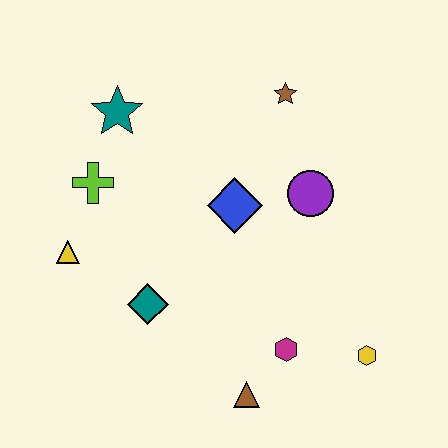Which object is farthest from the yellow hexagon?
The teal star is farthest from the yellow hexagon.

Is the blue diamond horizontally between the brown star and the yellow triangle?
Yes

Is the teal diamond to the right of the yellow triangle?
Yes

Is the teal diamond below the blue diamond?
Yes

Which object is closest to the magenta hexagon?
The brown triangle is closest to the magenta hexagon.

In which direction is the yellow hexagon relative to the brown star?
The yellow hexagon is below the brown star.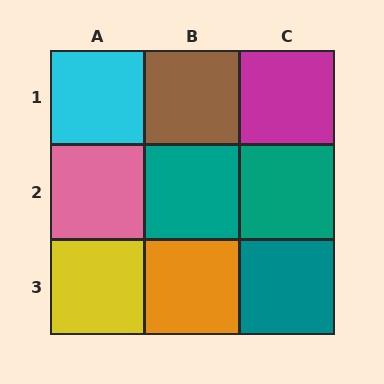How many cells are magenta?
1 cell is magenta.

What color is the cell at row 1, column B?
Brown.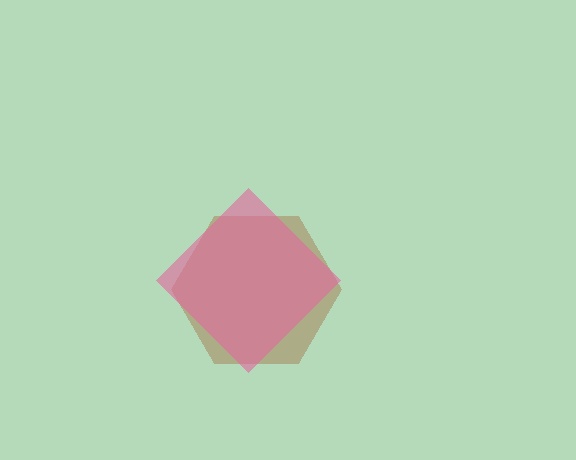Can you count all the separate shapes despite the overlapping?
Yes, there are 2 separate shapes.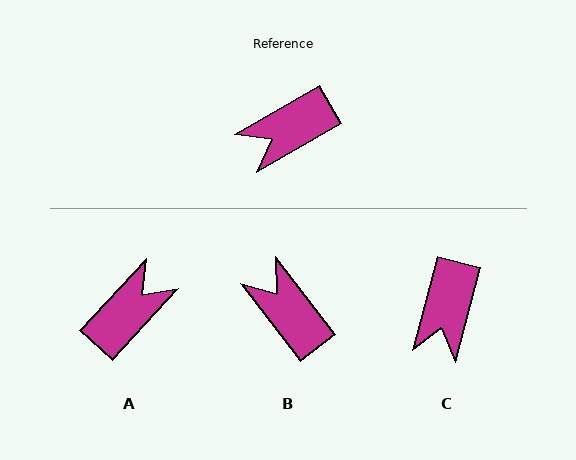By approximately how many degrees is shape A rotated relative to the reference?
Approximately 163 degrees clockwise.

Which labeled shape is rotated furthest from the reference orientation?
A, about 163 degrees away.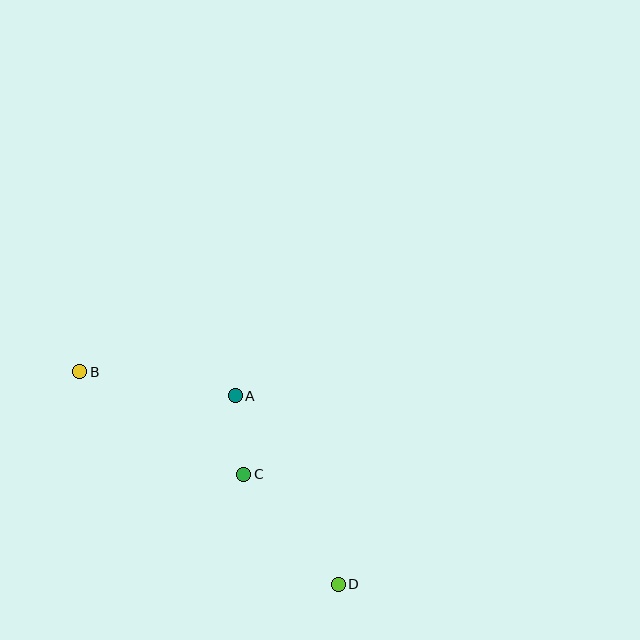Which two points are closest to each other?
Points A and C are closest to each other.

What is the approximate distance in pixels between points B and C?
The distance between B and C is approximately 194 pixels.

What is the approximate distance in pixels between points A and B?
The distance between A and B is approximately 158 pixels.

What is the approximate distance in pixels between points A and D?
The distance between A and D is approximately 214 pixels.